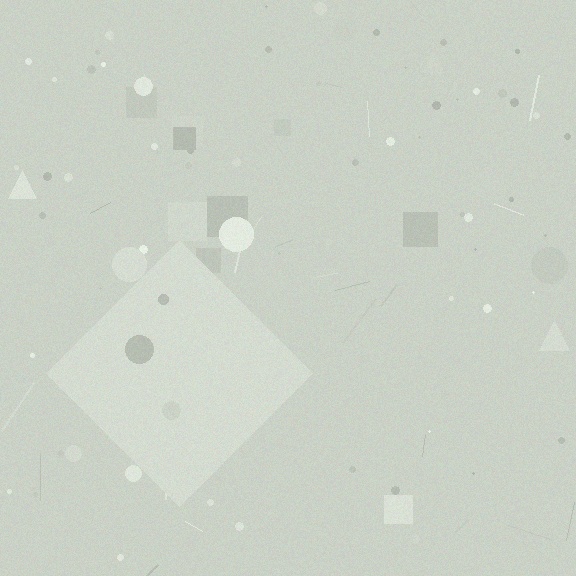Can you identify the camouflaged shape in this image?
The camouflaged shape is a diamond.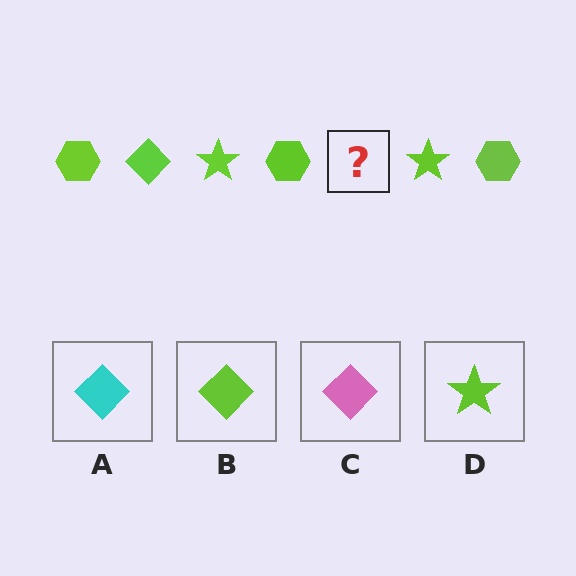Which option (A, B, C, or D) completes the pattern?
B.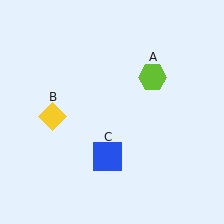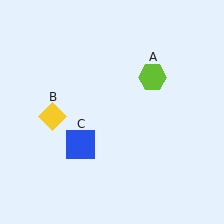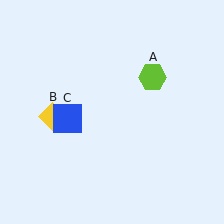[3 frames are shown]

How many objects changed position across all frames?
1 object changed position: blue square (object C).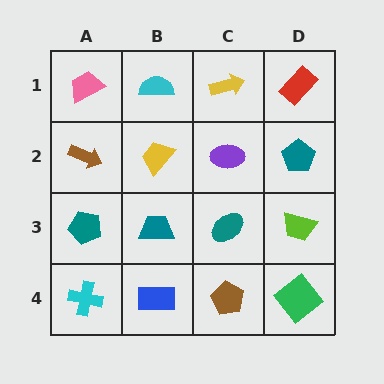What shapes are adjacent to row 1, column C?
A purple ellipse (row 2, column C), a cyan semicircle (row 1, column B), a red rectangle (row 1, column D).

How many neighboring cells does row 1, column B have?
3.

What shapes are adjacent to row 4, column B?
A teal trapezoid (row 3, column B), a cyan cross (row 4, column A), a brown pentagon (row 4, column C).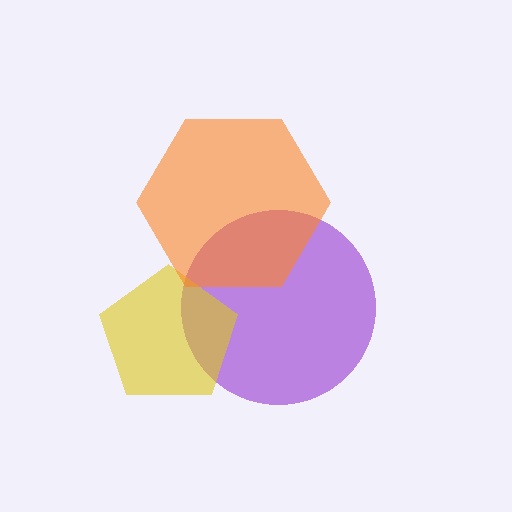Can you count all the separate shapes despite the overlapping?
Yes, there are 3 separate shapes.